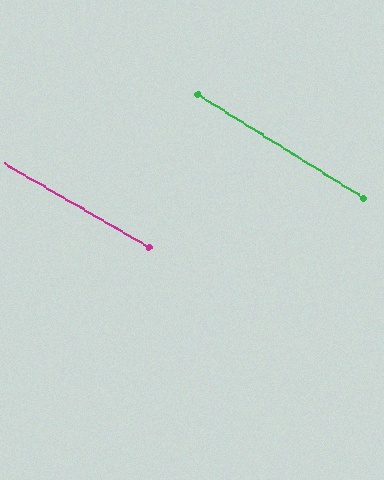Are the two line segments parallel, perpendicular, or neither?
Parallel — their directions differ by only 1.9°.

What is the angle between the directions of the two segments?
Approximately 2 degrees.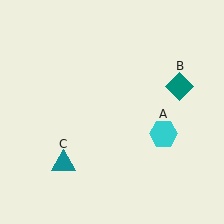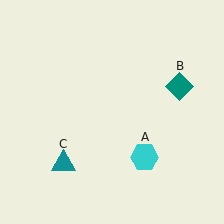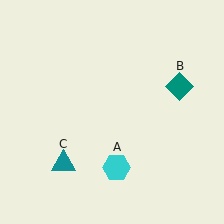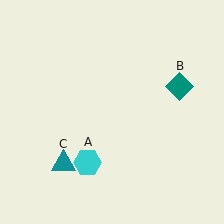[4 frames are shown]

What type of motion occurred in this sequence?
The cyan hexagon (object A) rotated clockwise around the center of the scene.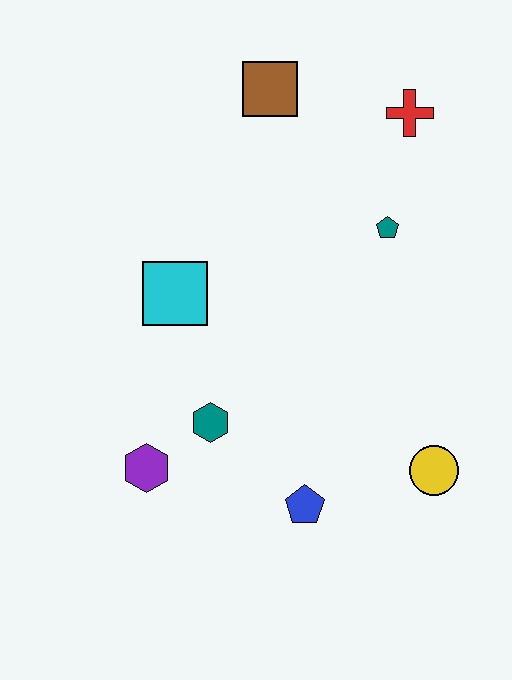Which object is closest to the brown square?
The red cross is closest to the brown square.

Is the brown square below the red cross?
No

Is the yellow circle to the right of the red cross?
Yes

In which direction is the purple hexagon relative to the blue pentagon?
The purple hexagon is to the left of the blue pentagon.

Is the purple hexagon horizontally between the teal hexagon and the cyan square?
No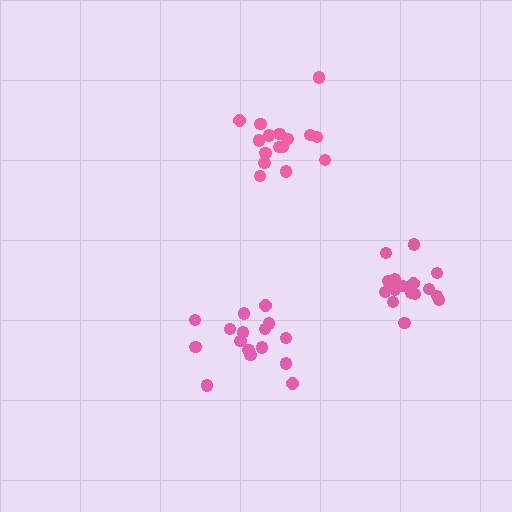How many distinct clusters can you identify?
There are 3 distinct clusters.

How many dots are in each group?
Group 1: 17 dots, Group 2: 16 dots, Group 3: 16 dots (49 total).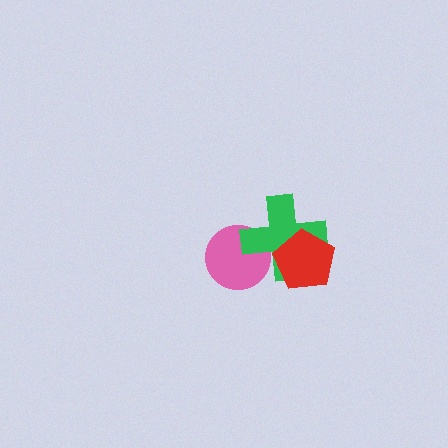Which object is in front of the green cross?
The red pentagon is in front of the green cross.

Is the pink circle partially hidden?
Yes, it is partially covered by another shape.